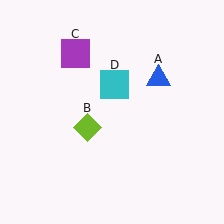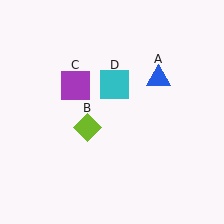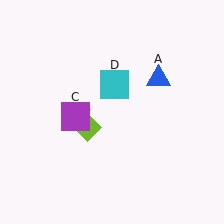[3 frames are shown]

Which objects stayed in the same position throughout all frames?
Blue triangle (object A) and lime diamond (object B) and cyan square (object D) remained stationary.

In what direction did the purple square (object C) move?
The purple square (object C) moved down.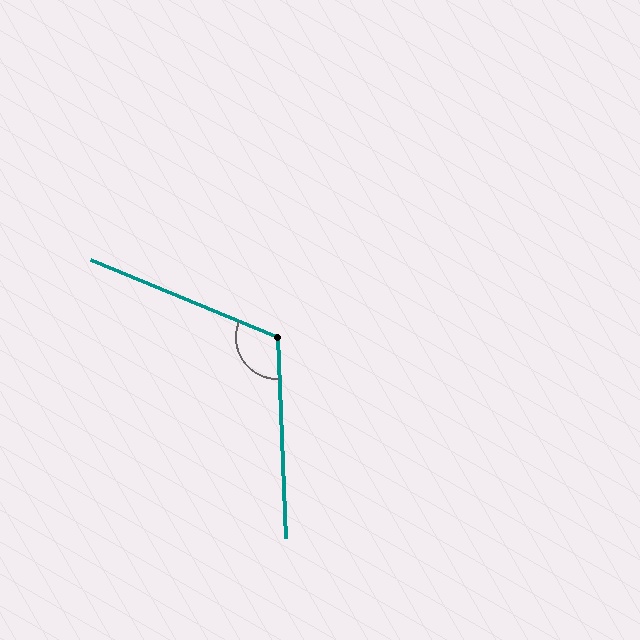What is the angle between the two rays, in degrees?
Approximately 115 degrees.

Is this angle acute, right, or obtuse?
It is obtuse.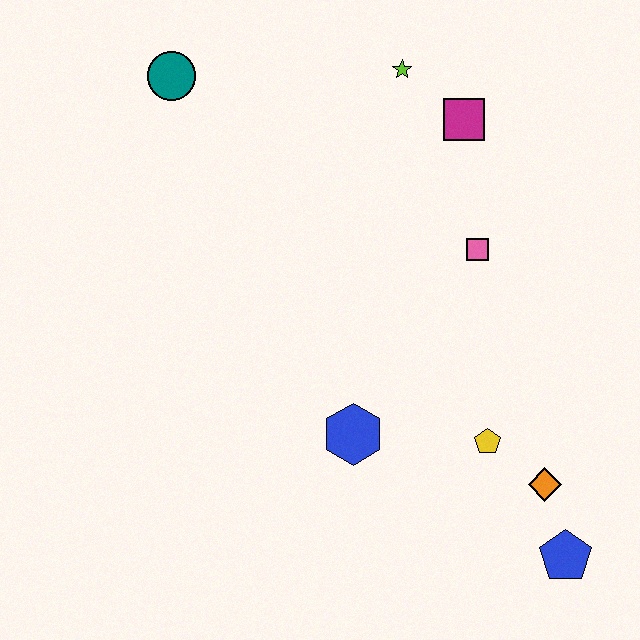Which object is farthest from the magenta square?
The blue pentagon is farthest from the magenta square.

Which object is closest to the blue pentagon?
The orange diamond is closest to the blue pentagon.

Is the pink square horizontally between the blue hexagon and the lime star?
No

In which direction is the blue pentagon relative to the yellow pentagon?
The blue pentagon is below the yellow pentagon.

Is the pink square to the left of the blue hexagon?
No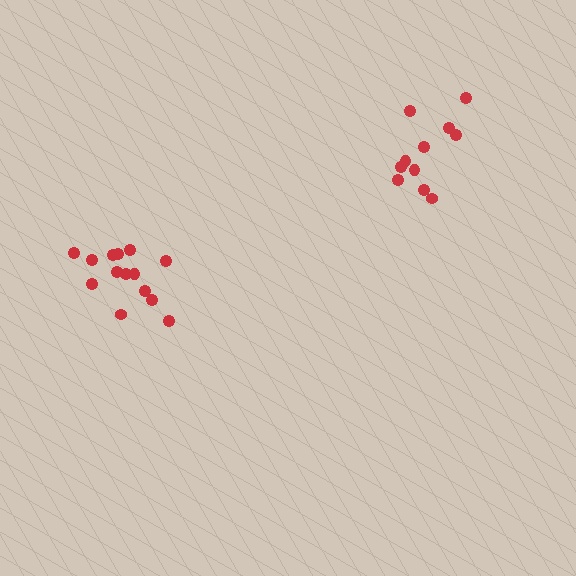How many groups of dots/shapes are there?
There are 2 groups.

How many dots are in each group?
Group 1: 11 dots, Group 2: 14 dots (25 total).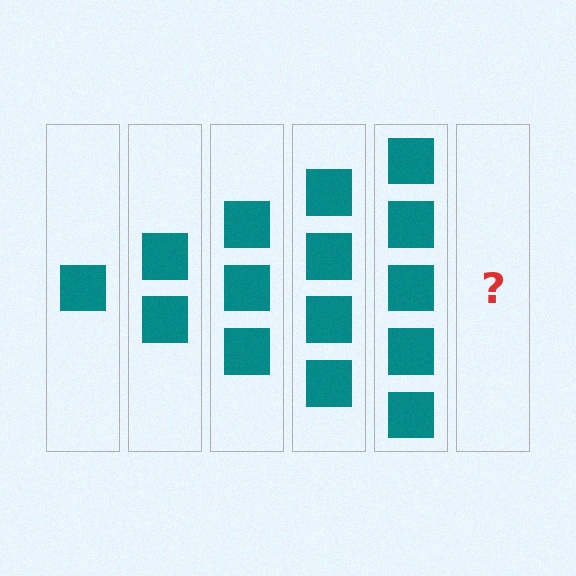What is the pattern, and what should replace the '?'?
The pattern is that each step adds one more square. The '?' should be 6 squares.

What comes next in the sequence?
The next element should be 6 squares.